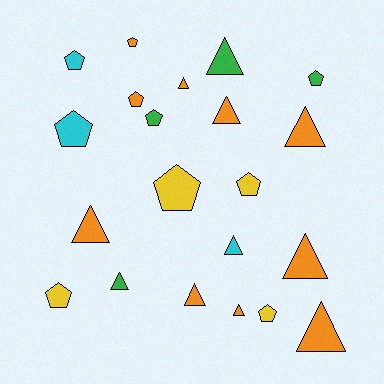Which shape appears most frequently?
Triangle, with 11 objects.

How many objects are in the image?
There are 21 objects.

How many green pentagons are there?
There are 2 green pentagons.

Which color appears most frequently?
Orange, with 10 objects.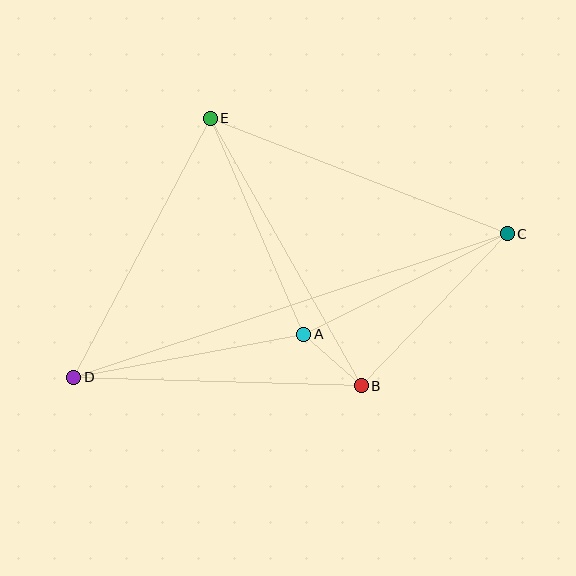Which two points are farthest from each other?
Points C and D are farthest from each other.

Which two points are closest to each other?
Points A and B are closest to each other.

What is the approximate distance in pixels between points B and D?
The distance between B and D is approximately 288 pixels.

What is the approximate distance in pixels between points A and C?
The distance between A and C is approximately 227 pixels.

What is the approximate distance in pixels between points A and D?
The distance between A and D is approximately 234 pixels.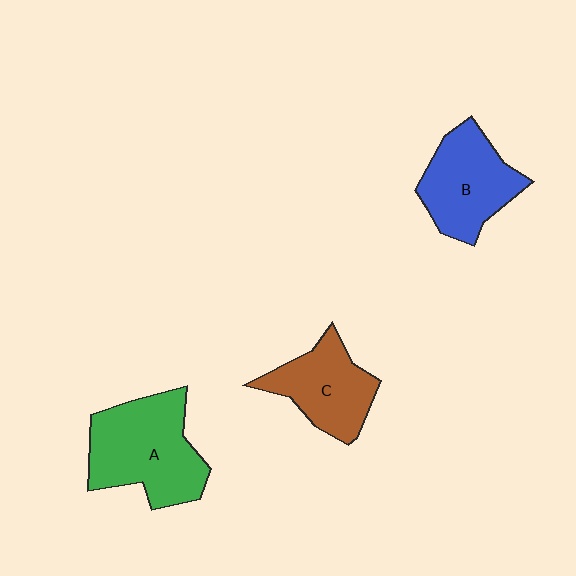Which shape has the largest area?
Shape A (green).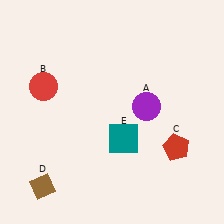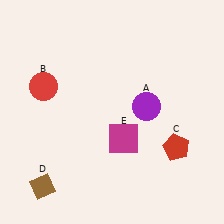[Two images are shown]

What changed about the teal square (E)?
In Image 1, E is teal. In Image 2, it changed to magenta.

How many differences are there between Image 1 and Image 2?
There is 1 difference between the two images.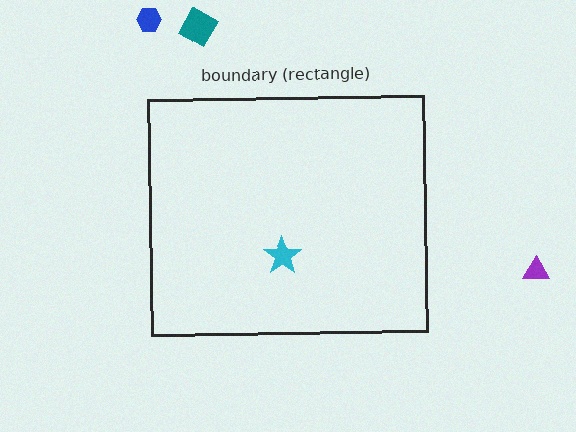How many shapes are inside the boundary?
1 inside, 3 outside.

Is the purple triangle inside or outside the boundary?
Outside.